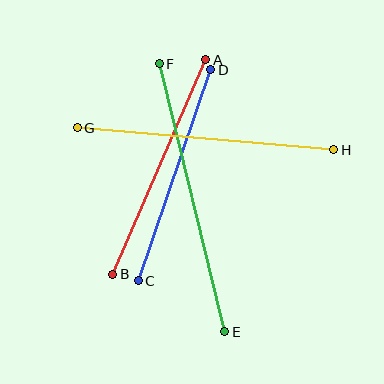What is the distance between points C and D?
The distance is approximately 223 pixels.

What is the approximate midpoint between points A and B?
The midpoint is at approximately (159, 167) pixels.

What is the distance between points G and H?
The distance is approximately 258 pixels.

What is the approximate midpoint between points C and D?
The midpoint is at approximately (175, 175) pixels.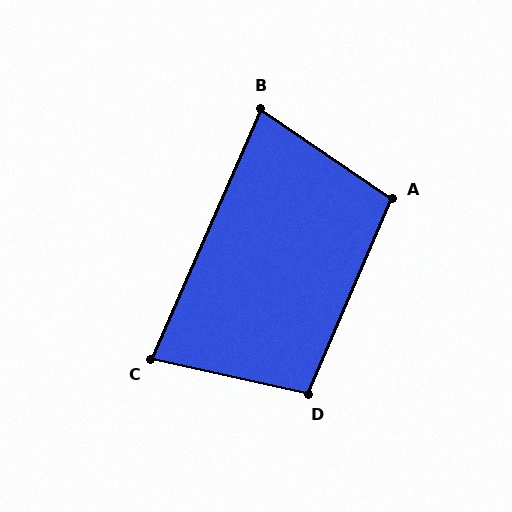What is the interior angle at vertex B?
Approximately 79 degrees (acute).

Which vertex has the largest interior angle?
A, at approximately 101 degrees.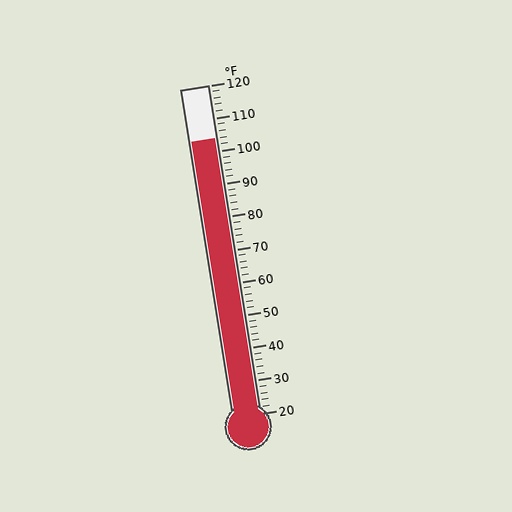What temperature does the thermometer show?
The thermometer shows approximately 104°F.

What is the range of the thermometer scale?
The thermometer scale ranges from 20°F to 120°F.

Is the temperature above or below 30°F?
The temperature is above 30°F.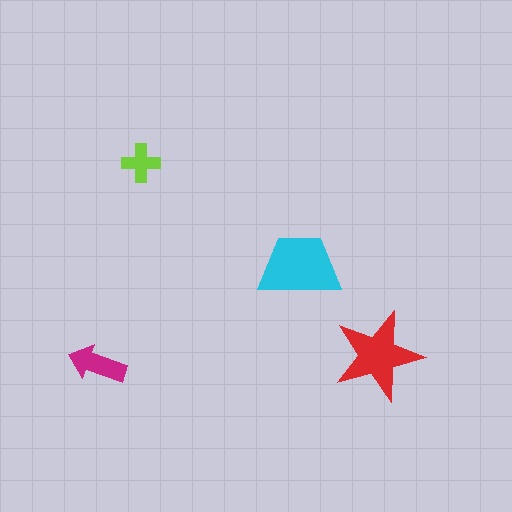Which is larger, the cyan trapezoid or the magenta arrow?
The cyan trapezoid.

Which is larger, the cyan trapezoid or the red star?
The cyan trapezoid.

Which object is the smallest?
The lime cross.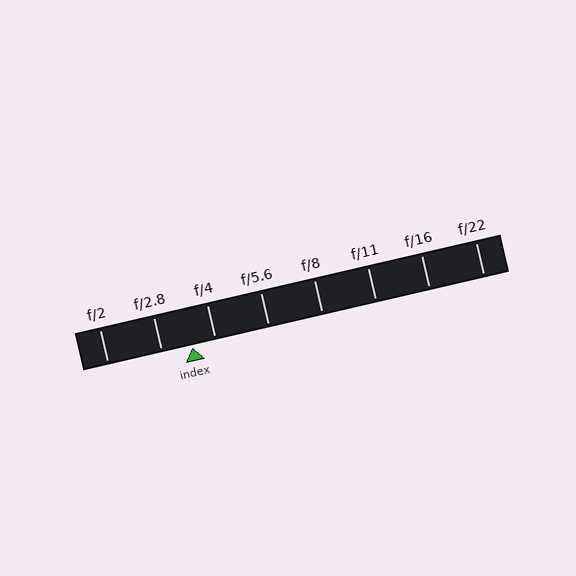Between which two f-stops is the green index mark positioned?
The index mark is between f/2.8 and f/4.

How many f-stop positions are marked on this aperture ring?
There are 8 f-stop positions marked.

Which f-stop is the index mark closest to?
The index mark is closest to f/4.